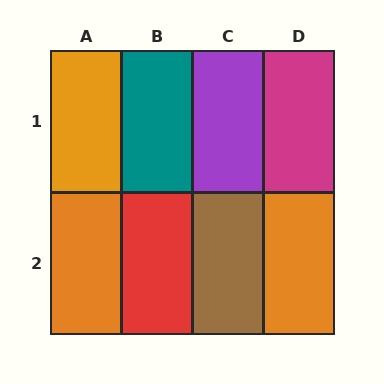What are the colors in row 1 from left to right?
Orange, teal, purple, magenta.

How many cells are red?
1 cell is red.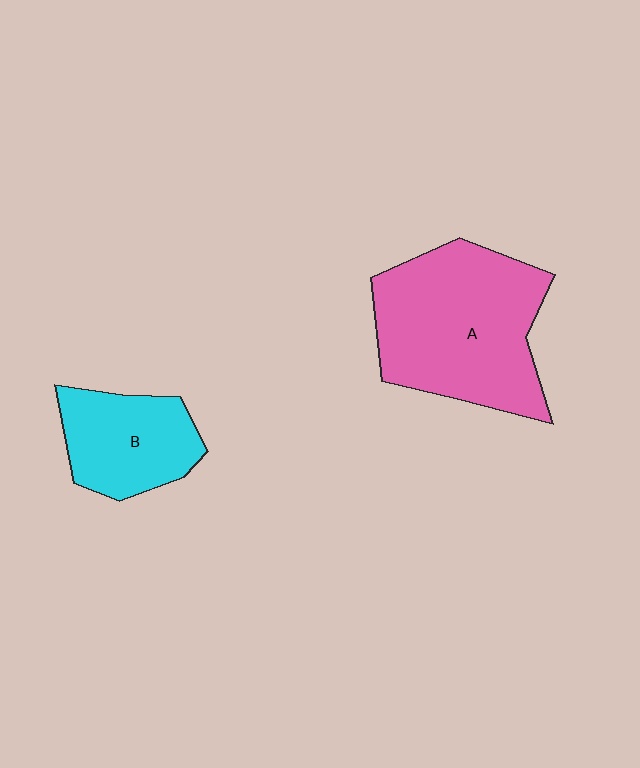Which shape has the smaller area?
Shape B (cyan).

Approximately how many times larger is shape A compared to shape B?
Approximately 1.9 times.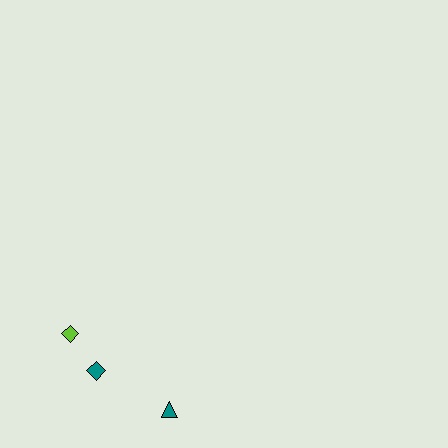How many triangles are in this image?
There is 1 triangle.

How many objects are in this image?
There are 3 objects.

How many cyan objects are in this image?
There are no cyan objects.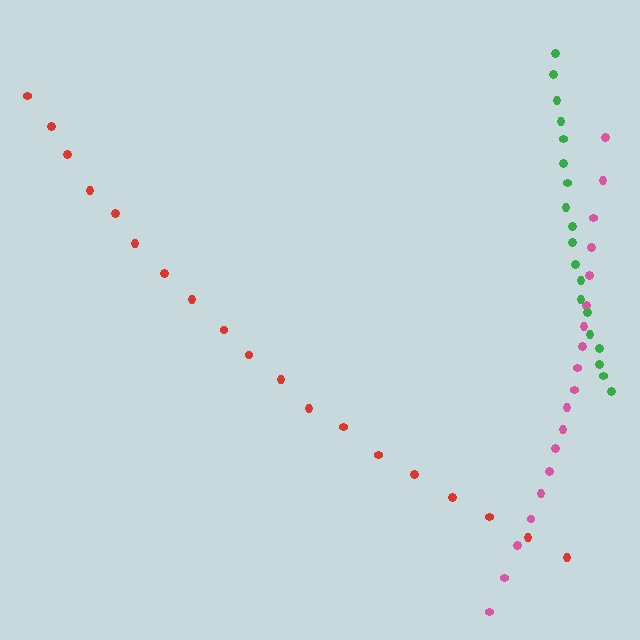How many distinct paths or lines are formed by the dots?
There are 3 distinct paths.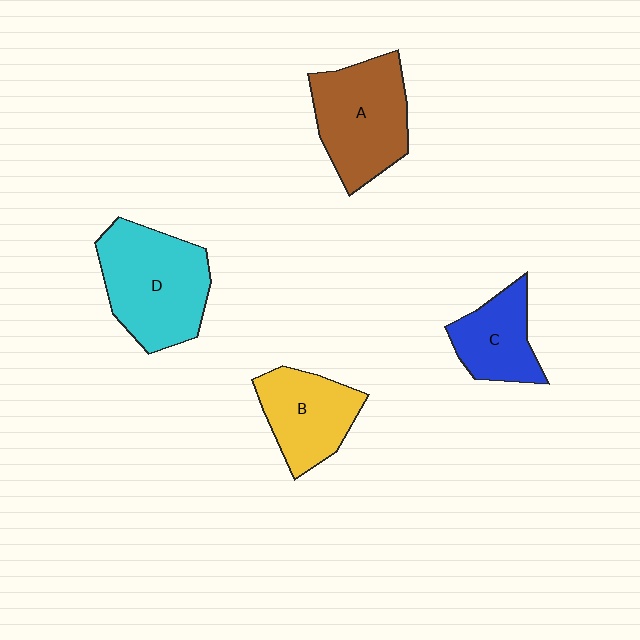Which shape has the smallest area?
Shape C (blue).